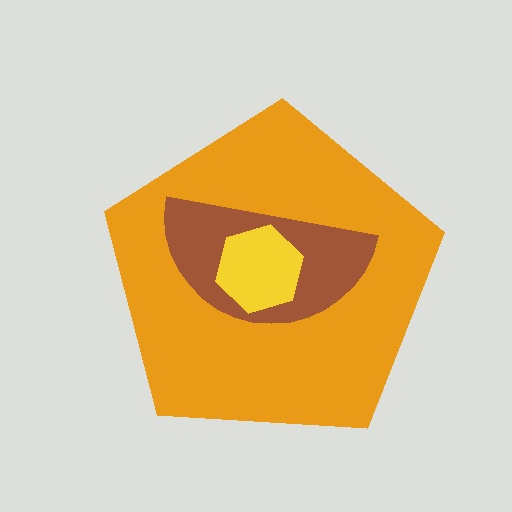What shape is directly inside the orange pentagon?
The brown semicircle.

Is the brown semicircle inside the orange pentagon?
Yes.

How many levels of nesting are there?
3.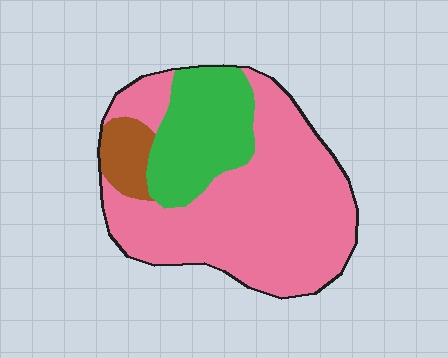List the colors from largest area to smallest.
From largest to smallest: pink, green, brown.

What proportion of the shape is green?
Green takes up about one quarter (1/4) of the shape.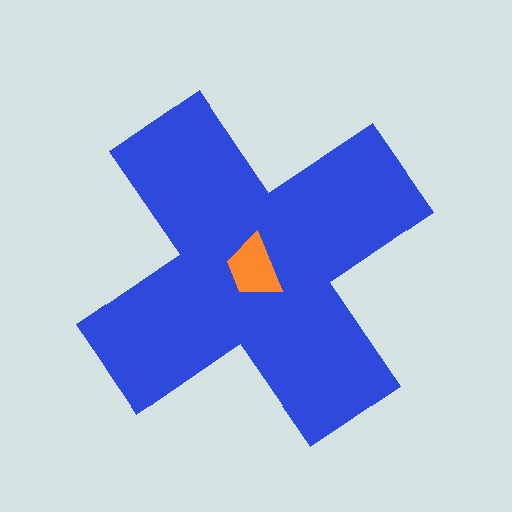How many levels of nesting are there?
2.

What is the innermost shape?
The orange trapezoid.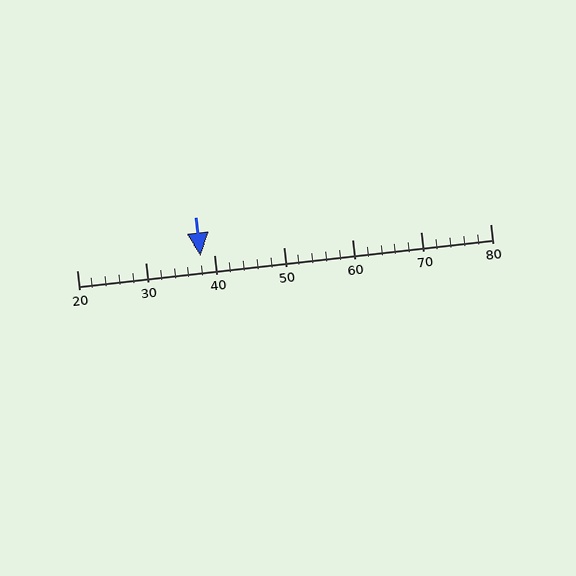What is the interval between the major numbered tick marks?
The major tick marks are spaced 10 units apart.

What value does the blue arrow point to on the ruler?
The blue arrow points to approximately 38.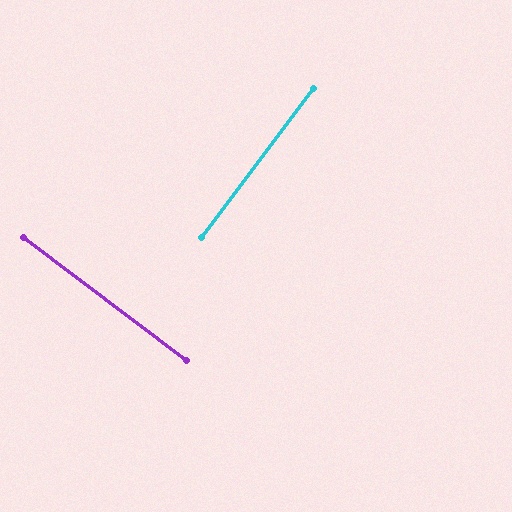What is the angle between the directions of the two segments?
Approximately 90 degrees.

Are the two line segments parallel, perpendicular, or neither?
Perpendicular — they meet at approximately 90°.